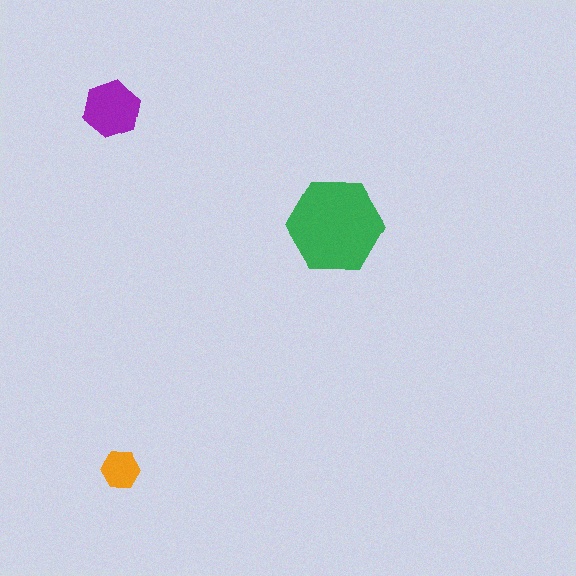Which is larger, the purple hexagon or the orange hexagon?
The purple one.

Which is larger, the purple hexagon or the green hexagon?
The green one.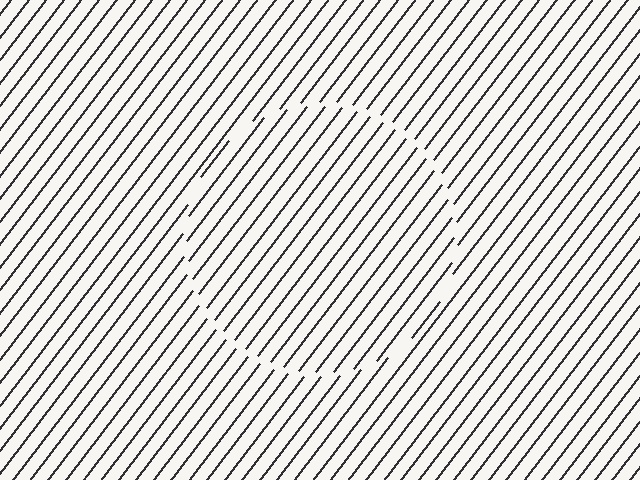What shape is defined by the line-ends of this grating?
An illusory circle. The interior of the shape contains the same grating, shifted by half a period — the contour is defined by the phase discontinuity where line-ends from the inner and outer gratings abut.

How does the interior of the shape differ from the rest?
The interior of the shape contains the same grating, shifted by half a period — the contour is defined by the phase discontinuity where line-ends from the inner and outer gratings abut.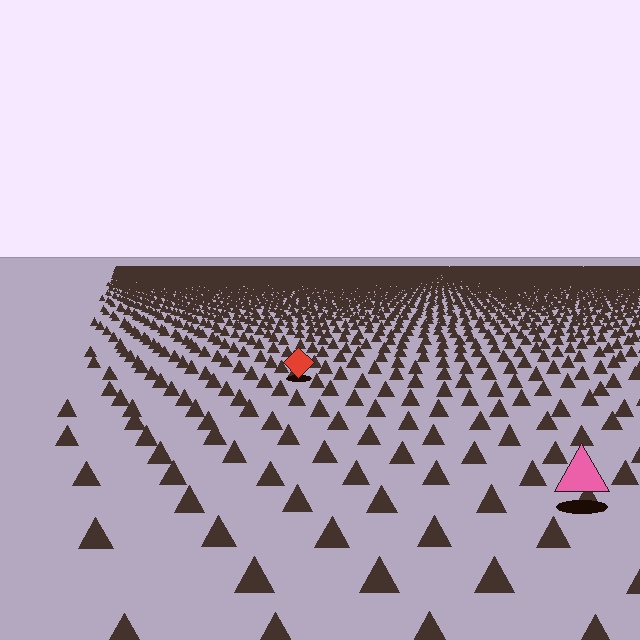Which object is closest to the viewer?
The pink triangle is closest. The texture marks near it are larger and more spread out.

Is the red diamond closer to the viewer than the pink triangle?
No. The pink triangle is closer — you can tell from the texture gradient: the ground texture is coarser near it.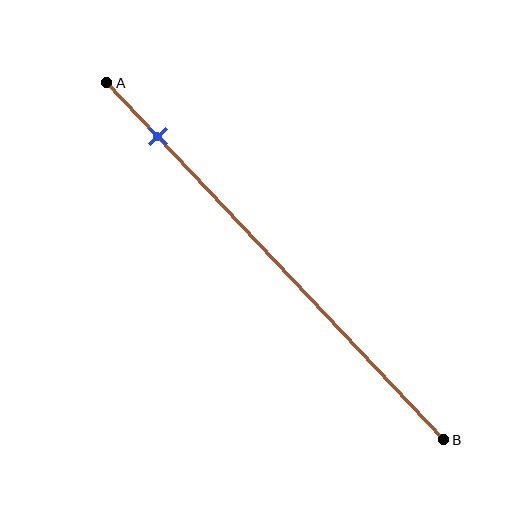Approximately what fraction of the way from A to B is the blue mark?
The blue mark is approximately 15% of the way from A to B.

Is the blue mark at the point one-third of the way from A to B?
No, the mark is at about 15% from A, not at the 33% one-third point.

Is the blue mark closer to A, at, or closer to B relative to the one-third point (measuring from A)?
The blue mark is closer to point A than the one-third point of segment AB.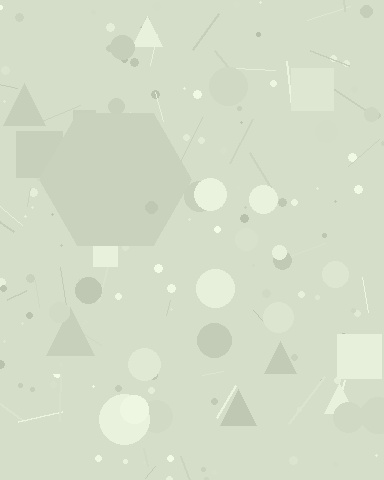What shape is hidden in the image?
A hexagon is hidden in the image.